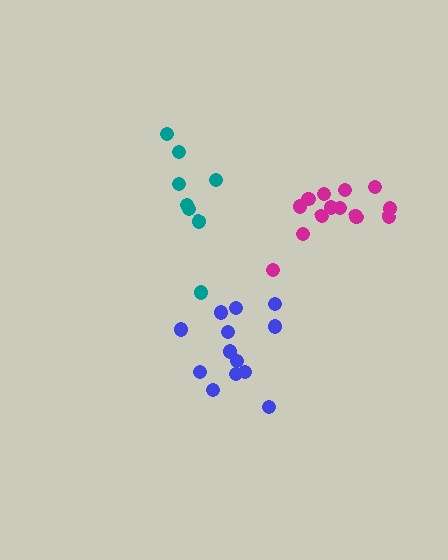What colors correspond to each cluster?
The clusters are colored: magenta, blue, teal.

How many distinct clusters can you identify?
There are 3 distinct clusters.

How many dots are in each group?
Group 1: 13 dots, Group 2: 13 dots, Group 3: 8 dots (34 total).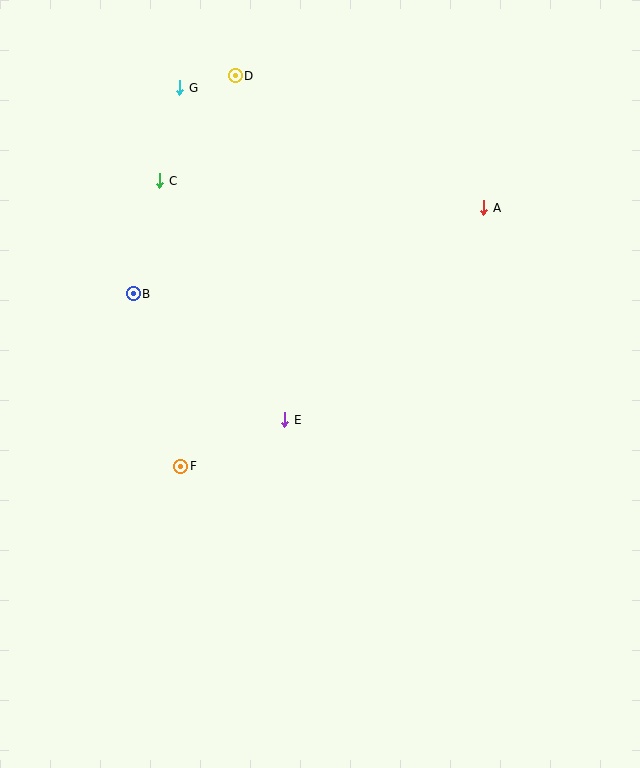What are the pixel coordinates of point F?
Point F is at (181, 466).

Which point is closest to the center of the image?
Point E at (285, 420) is closest to the center.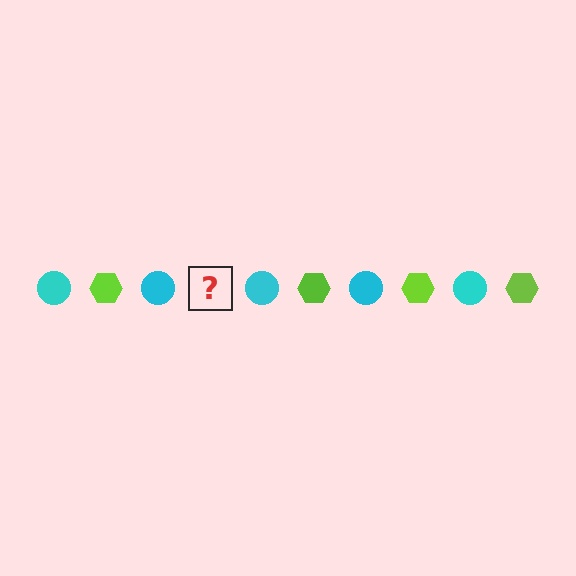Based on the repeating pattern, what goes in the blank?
The blank should be a lime hexagon.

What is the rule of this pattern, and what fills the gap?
The rule is that the pattern alternates between cyan circle and lime hexagon. The gap should be filled with a lime hexagon.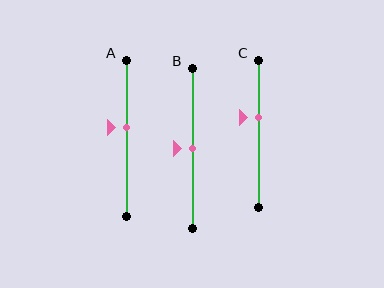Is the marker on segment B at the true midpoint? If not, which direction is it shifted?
Yes, the marker on segment B is at the true midpoint.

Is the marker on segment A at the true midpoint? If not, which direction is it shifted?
No, the marker on segment A is shifted upward by about 7% of the segment length.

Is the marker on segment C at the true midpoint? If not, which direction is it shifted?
No, the marker on segment C is shifted upward by about 11% of the segment length.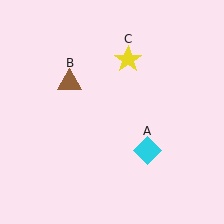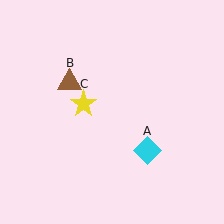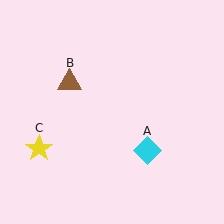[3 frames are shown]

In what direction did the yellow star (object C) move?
The yellow star (object C) moved down and to the left.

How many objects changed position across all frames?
1 object changed position: yellow star (object C).